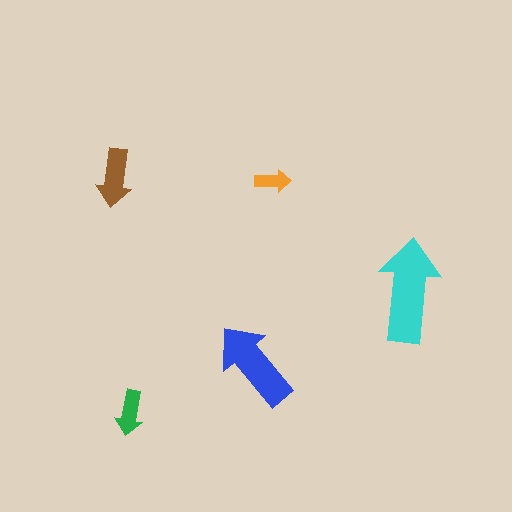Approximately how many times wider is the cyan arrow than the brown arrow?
About 2 times wider.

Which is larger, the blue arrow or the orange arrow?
The blue one.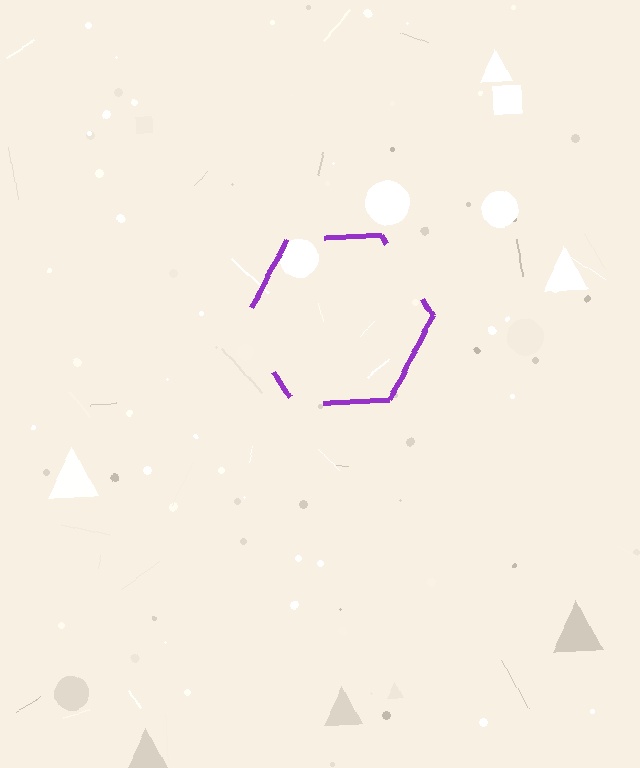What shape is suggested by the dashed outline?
The dashed outline suggests a hexagon.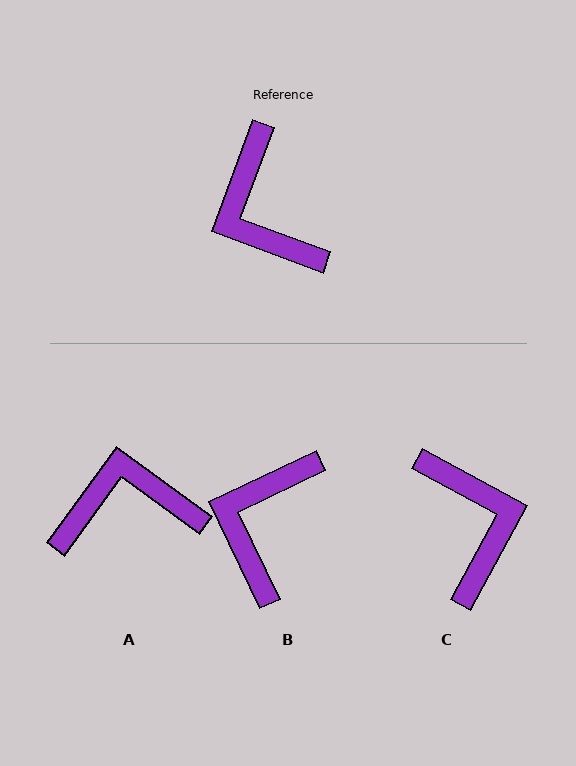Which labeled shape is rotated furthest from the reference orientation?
C, about 172 degrees away.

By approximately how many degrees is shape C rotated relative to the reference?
Approximately 172 degrees counter-clockwise.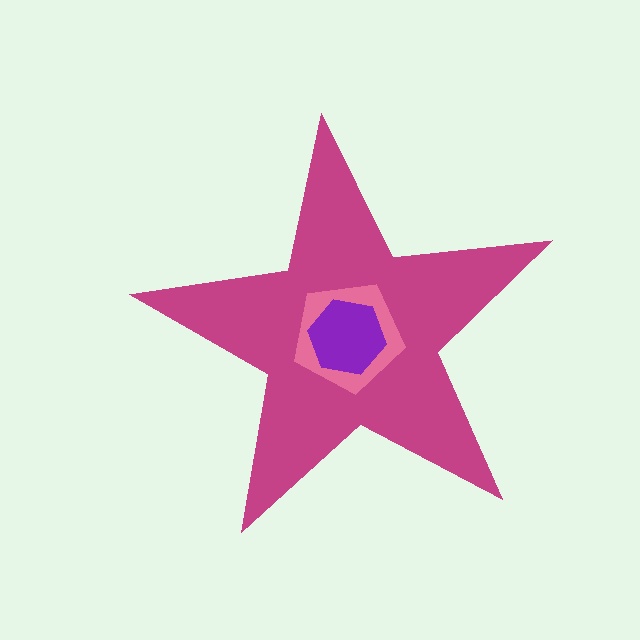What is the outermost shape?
The magenta star.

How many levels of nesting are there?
3.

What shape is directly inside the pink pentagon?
The purple hexagon.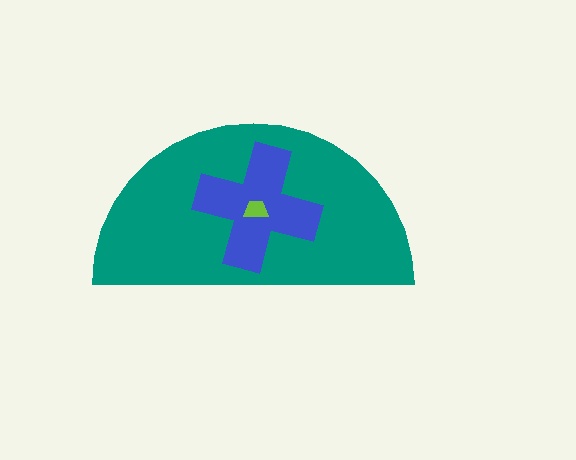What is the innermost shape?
The lime trapezoid.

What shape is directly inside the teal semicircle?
The blue cross.